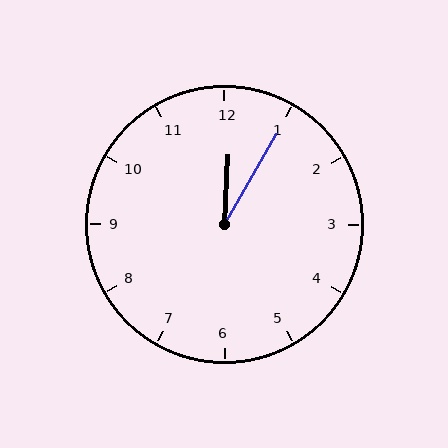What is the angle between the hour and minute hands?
Approximately 28 degrees.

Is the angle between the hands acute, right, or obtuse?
It is acute.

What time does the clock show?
12:05.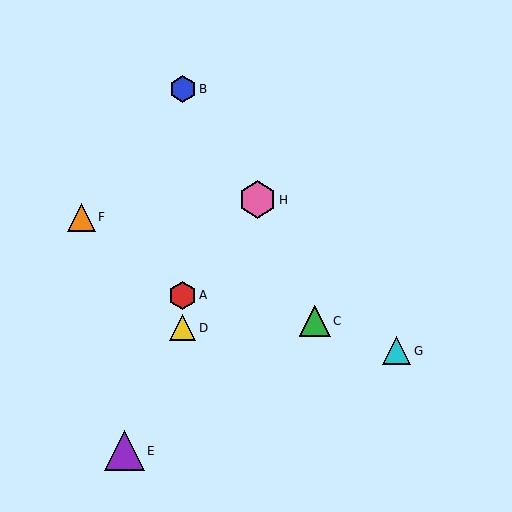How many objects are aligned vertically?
3 objects (A, B, D) are aligned vertically.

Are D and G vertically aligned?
No, D is at x≈183 and G is at x≈396.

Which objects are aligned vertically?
Objects A, B, D are aligned vertically.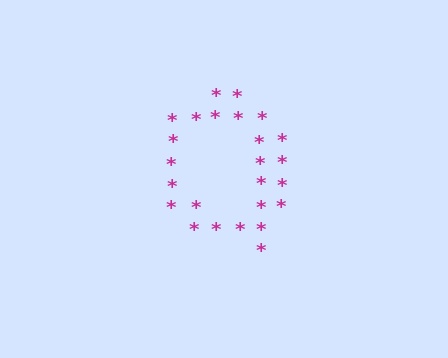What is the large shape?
The large shape is the letter Q.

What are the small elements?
The small elements are asterisks.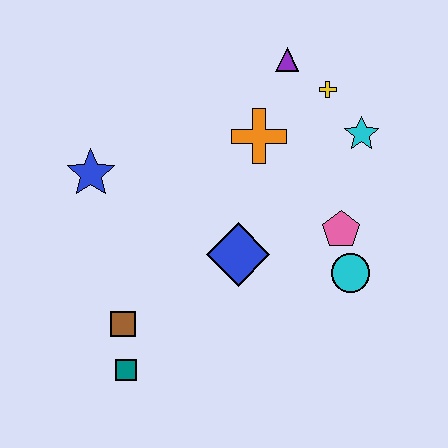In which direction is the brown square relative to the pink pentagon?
The brown square is to the left of the pink pentagon.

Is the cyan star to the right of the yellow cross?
Yes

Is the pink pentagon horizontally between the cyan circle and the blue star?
Yes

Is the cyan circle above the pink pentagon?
No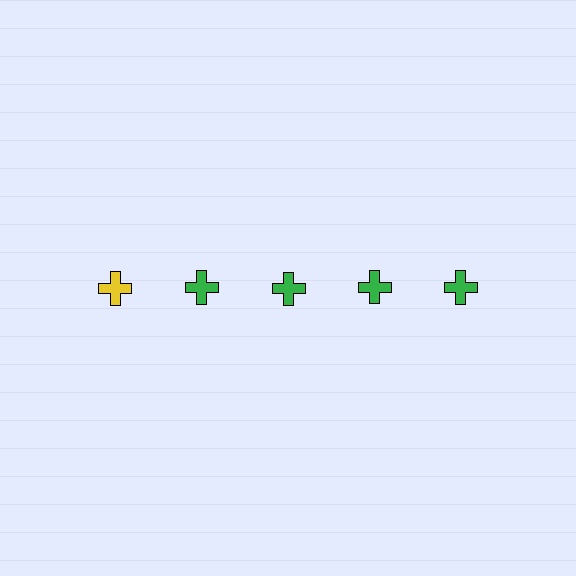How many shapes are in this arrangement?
There are 5 shapes arranged in a grid pattern.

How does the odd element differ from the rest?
It has a different color: yellow instead of green.